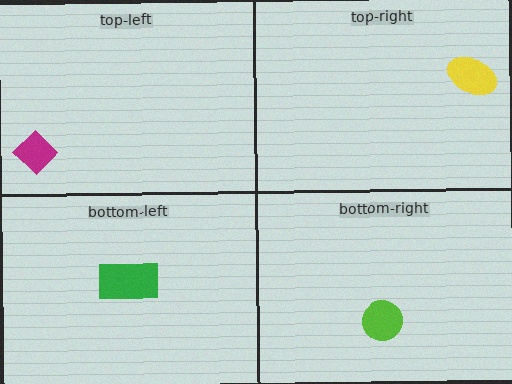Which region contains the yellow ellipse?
The top-right region.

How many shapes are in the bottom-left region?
1.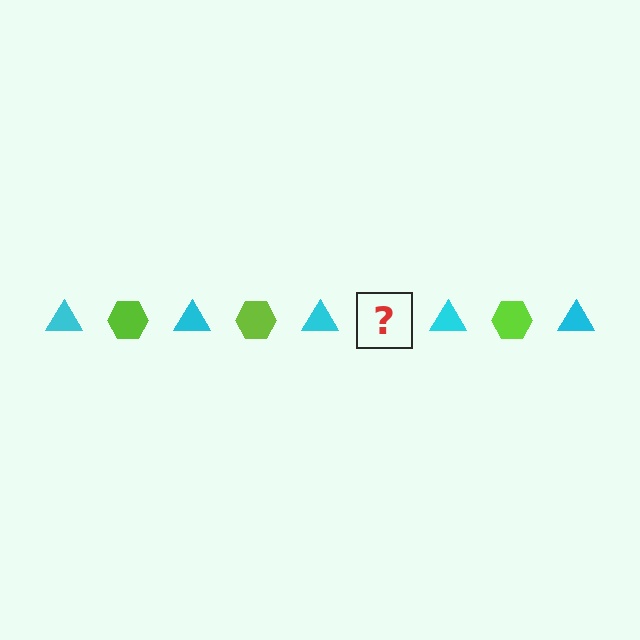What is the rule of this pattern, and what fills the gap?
The rule is that the pattern alternates between cyan triangle and lime hexagon. The gap should be filled with a lime hexagon.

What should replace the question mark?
The question mark should be replaced with a lime hexagon.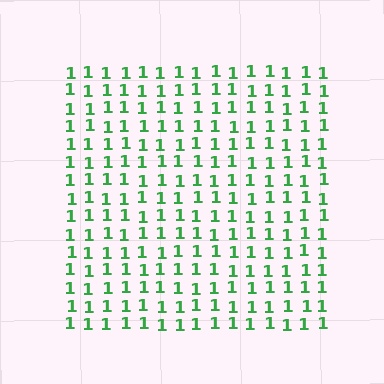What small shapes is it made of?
It is made of small digit 1's.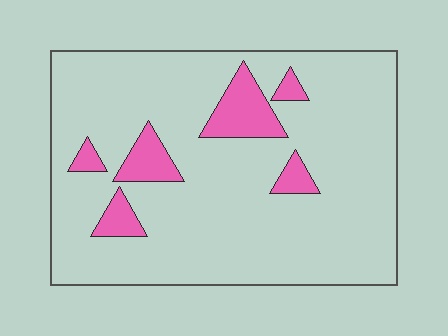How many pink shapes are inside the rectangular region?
6.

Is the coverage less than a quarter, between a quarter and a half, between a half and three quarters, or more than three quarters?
Less than a quarter.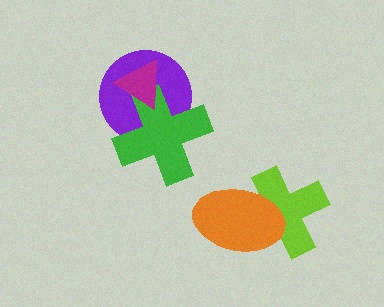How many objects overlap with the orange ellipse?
1 object overlaps with the orange ellipse.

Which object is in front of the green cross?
The magenta triangle is in front of the green cross.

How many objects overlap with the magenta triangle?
2 objects overlap with the magenta triangle.